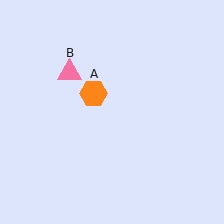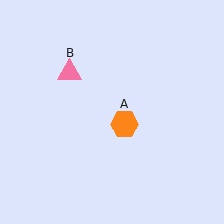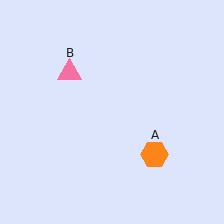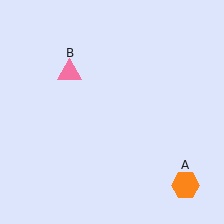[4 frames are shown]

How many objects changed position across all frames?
1 object changed position: orange hexagon (object A).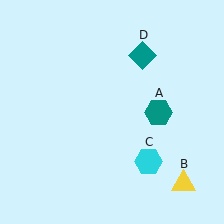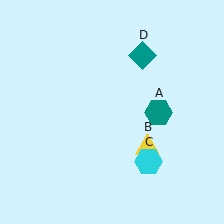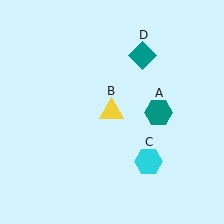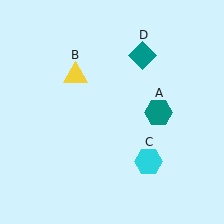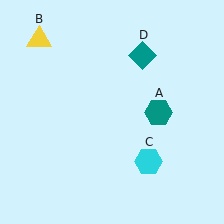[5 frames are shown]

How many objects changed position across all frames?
1 object changed position: yellow triangle (object B).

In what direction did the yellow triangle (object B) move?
The yellow triangle (object B) moved up and to the left.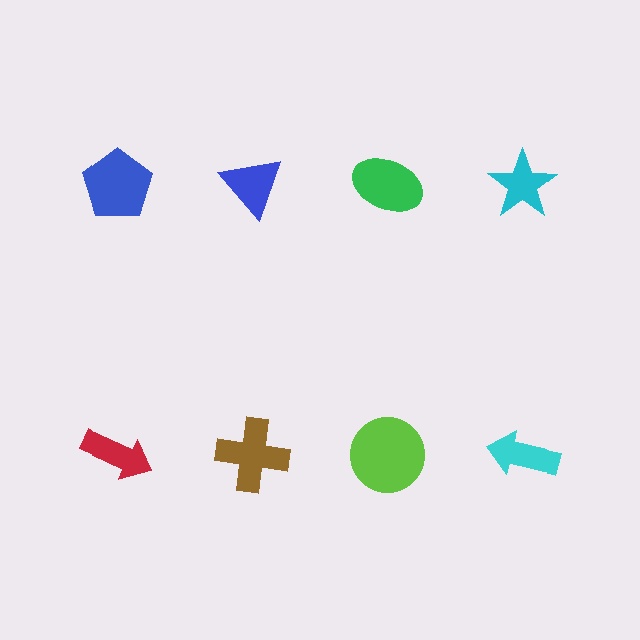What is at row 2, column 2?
A brown cross.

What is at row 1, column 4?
A cyan star.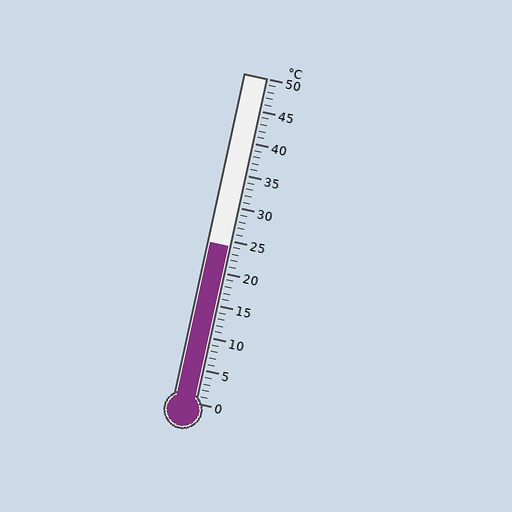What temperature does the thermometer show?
The thermometer shows approximately 24°C.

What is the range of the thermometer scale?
The thermometer scale ranges from 0°C to 50°C.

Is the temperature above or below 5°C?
The temperature is above 5°C.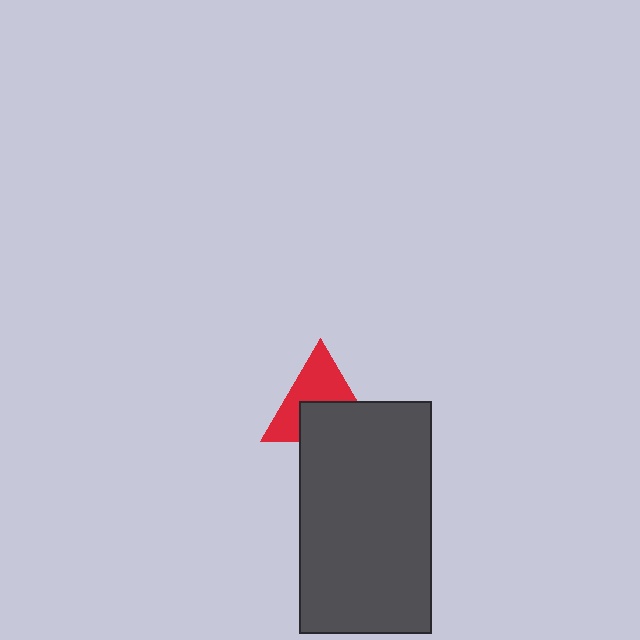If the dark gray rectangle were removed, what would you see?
You would see the complete red triangle.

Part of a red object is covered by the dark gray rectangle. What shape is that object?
It is a triangle.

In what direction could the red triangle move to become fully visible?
The red triangle could move up. That would shift it out from behind the dark gray rectangle entirely.